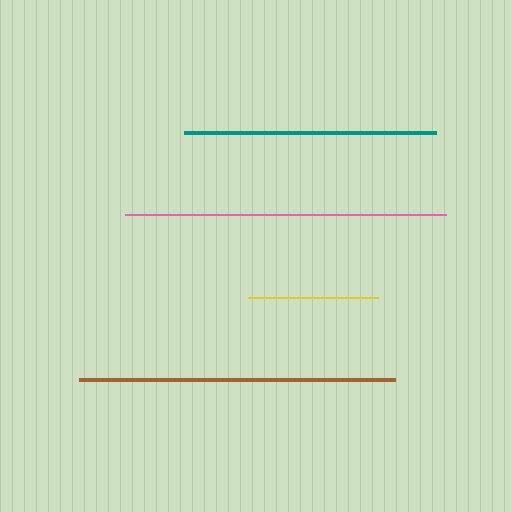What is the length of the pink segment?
The pink segment is approximately 321 pixels long.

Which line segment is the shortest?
The yellow line is the shortest at approximately 130 pixels.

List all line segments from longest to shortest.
From longest to shortest: pink, brown, teal, yellow.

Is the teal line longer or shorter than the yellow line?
The teal line is longer than the yellow line.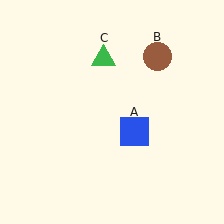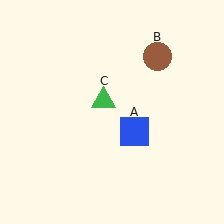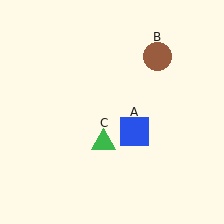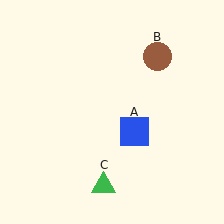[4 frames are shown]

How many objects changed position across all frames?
1 object changed position: green triangle (object C).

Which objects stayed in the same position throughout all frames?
Blue square (object A) and brown circle (object B) remained stationary.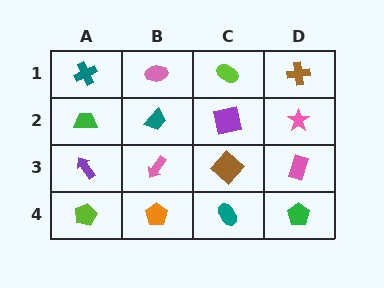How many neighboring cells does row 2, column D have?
3.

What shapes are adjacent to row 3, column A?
A green trapezoid (row 2, column A), a lime pentagon (row 4, column A), a pink arrow (row 3, column B).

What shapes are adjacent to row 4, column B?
A pink arrow (row 3, column B), a lime pentagon (row 4, column A), a teal ellipse (row 4, column C).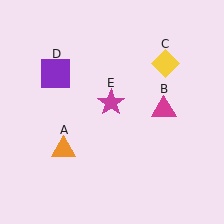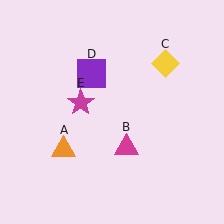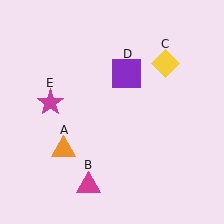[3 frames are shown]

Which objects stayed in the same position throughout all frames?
Orange triangle (object A) and yellow diamond (object C) remained stationary.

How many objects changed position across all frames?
3 objects changed position: magenta triangle (object B), purple square (object D), magenta star (object E).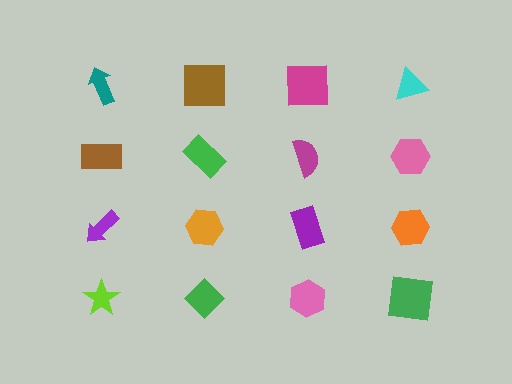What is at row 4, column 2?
A green diamond.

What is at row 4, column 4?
A green square.